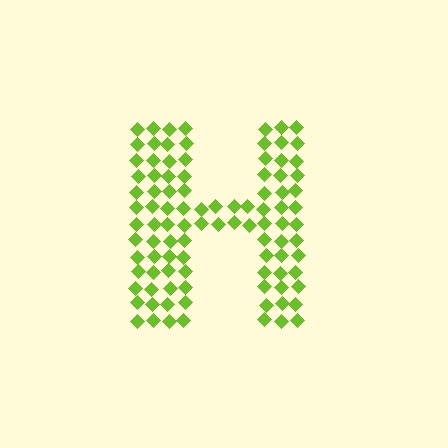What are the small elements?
The small elements are diamonds.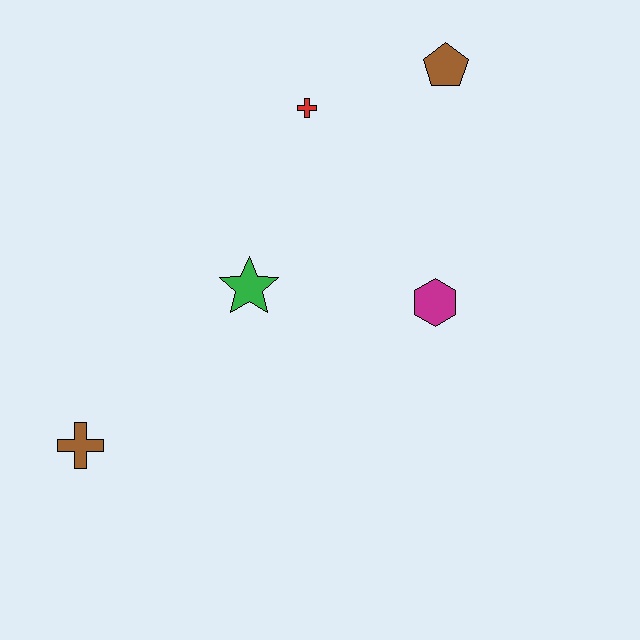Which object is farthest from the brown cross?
The brown pentagon is farthest from the brown cross.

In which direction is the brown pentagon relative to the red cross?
The brown pentagon is to the right of the red cross.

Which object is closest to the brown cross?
The green star is closest to the brown cross.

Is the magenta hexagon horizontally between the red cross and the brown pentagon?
Yes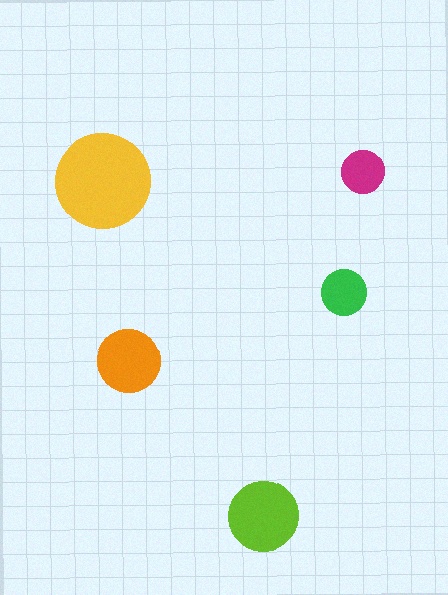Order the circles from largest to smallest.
the yellow one, the lime one, the orange one, the green one, the magenta one.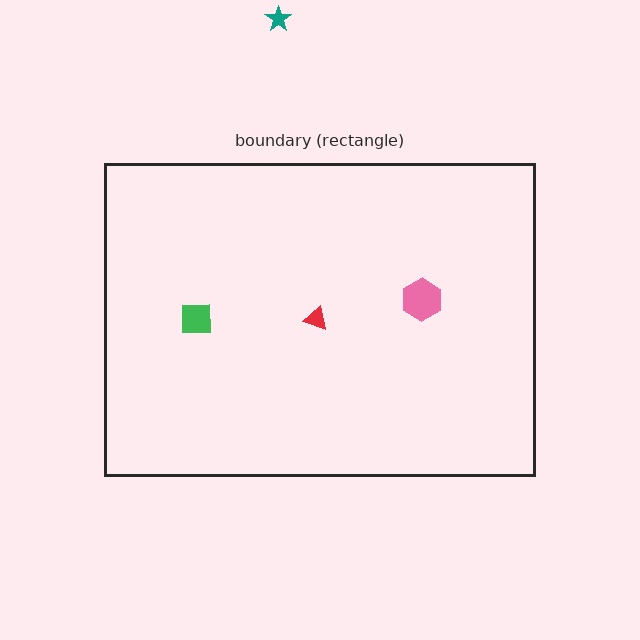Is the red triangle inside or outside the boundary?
Inside.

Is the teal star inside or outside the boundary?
Outside.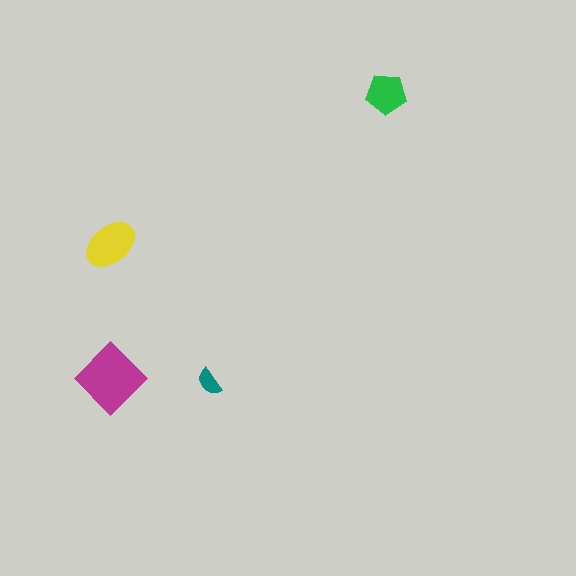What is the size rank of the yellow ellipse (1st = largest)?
2nd.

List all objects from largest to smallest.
The magenta diamond, the yellow ellipse, the green pentagon, the teal semicircle.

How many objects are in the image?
There are 4 objects in the image.